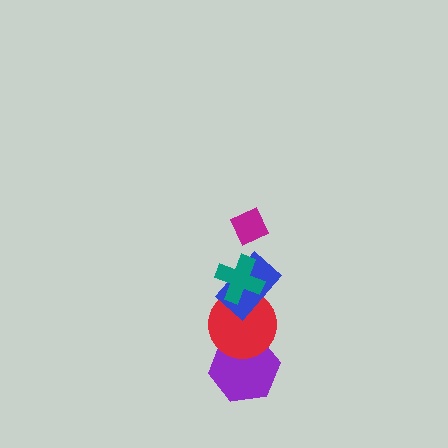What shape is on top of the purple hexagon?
The red circle is on top of the purple hexagon.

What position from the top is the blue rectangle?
The blue rectangle is 3rd from the top.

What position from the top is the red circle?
The red circle is 4th from the top.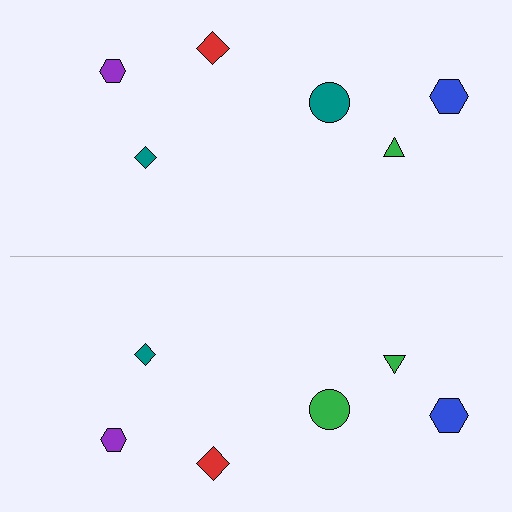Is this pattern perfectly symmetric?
No, the pattern is not perfectly symmetric. The green circle on the bottom side breaks the symmetry — its mirror counterpart is teal.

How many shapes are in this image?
There are 12 shapes in this image.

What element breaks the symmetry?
The green circle on the bottom side breaks the symmetry — its mirror counterpart is teal.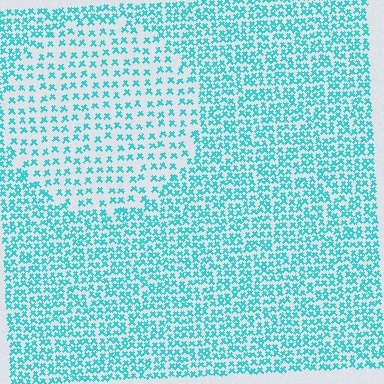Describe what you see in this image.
The image contains small cyan elements arranged at two different densities. A circle-shaped region is visible where the elements are less densely packed than the surrounding area.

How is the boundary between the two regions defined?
The boundary is defined by a change in element density (approximately 2.0x ratio). All elements are the same color, size, and shape.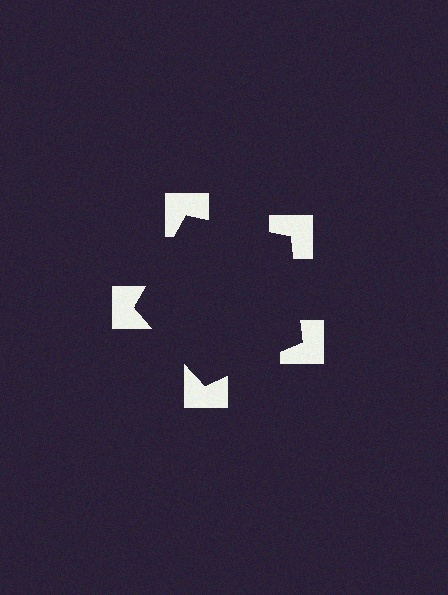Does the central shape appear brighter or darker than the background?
It typically appears slightly darker than the background, even though no actual brightness change is drawn.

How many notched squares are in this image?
There are 5 — one at each vertex of the illusory pentagon.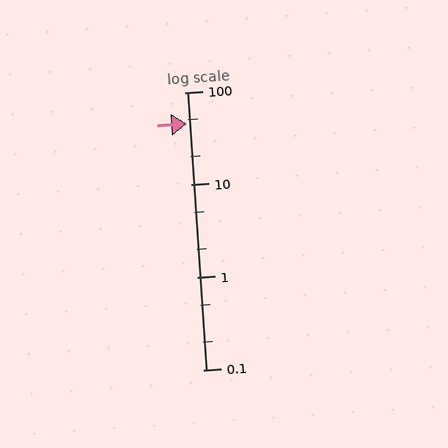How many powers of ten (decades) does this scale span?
The scale spans 3 decades, from 0.1 to 100.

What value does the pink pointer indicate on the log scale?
The pointer indicates approximately 46.